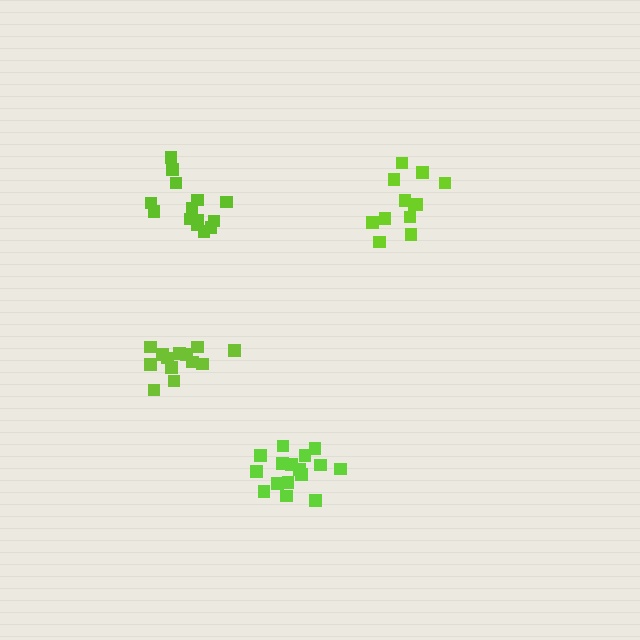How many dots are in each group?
Group 1: 14 dots, Group 2: 16 dots, Group 3: 14 dots, Group 4: 12 dots (56 total).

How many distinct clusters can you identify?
There are 4 distinct clusters.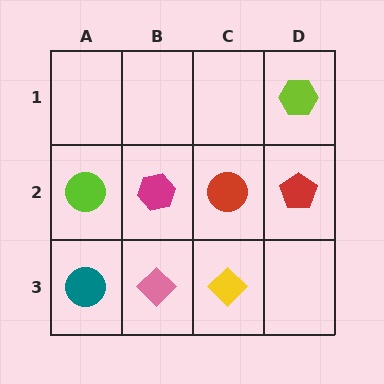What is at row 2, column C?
A red circle.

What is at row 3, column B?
A pink diamond.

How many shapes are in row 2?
4 shapes.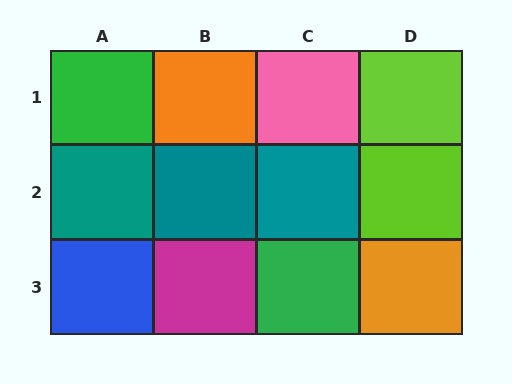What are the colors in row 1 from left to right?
Green, orange, pink, lime.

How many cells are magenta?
1 cell is magenta.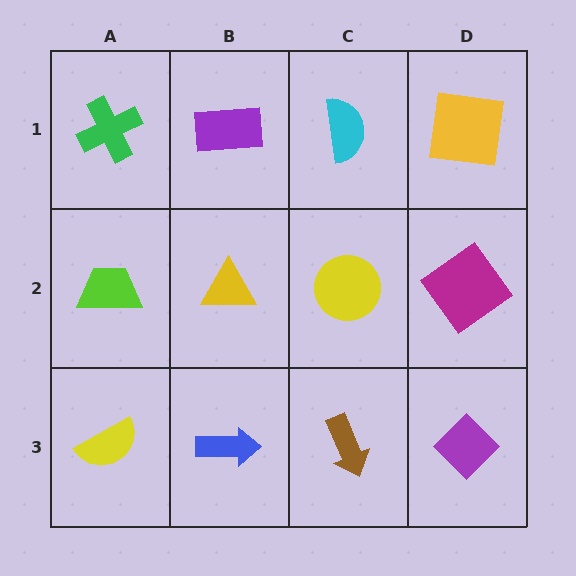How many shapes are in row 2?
4 shapes.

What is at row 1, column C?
A cyan semicircle.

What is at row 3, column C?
A brown arrow.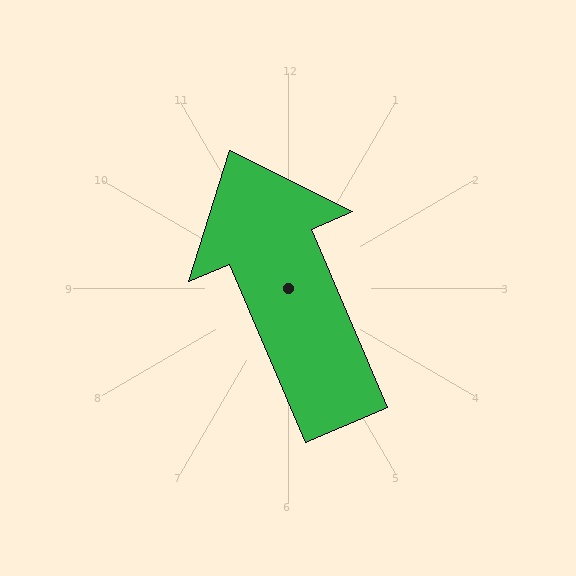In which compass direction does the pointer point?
Northwest.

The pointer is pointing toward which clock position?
Roughly 11 o'clock.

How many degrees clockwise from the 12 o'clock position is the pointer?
Approximately 337 degrees.